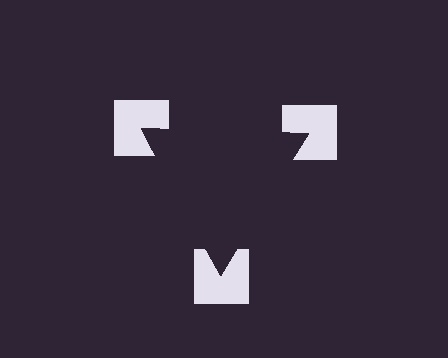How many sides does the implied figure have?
3 sides.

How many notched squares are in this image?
There are 3 — one at each vertex of the illusory triangle.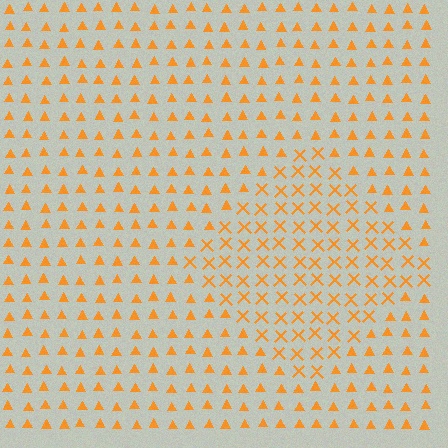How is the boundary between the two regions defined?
The boundary is defined by a change in element shape: X marks inside vs. triangles outside. All elements share the same color and spacing.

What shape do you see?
I see a diamond.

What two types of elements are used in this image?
The image uses X marks inside the diamond region and triangles outside it.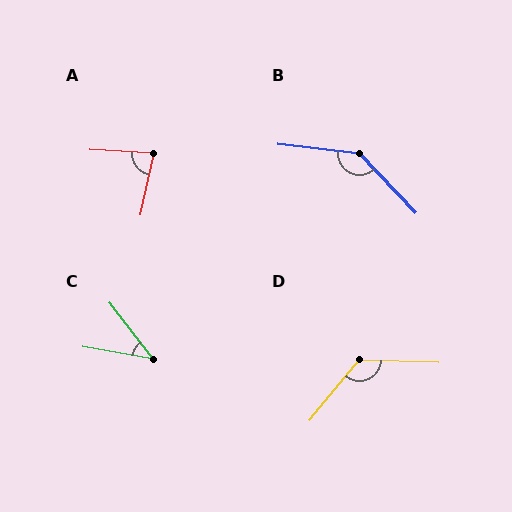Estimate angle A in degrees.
Approximately 81 degrees.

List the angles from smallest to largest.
C (42°), A (81°), D (128°), B (141°).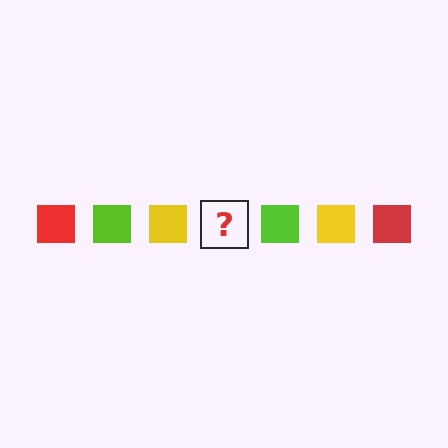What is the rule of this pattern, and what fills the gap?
The rule is that the pattern cycles through red, lime, yellow squares. The gap should be filled with a red square.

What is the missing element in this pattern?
The missing element is a red square.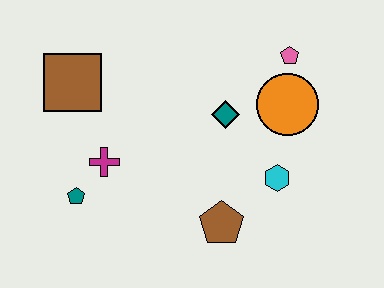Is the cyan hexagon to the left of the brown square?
No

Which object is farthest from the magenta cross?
The pink pentagon is farthest from the magenta cross.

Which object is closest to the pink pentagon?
The orange circle is closest to the pink pentagon.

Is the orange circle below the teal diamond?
No